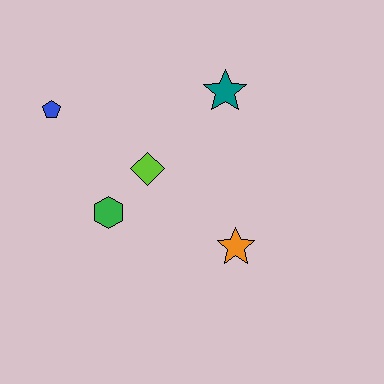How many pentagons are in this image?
There is 1 pentagon.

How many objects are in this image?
There are 5 objects.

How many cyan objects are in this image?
There are no cyan objects.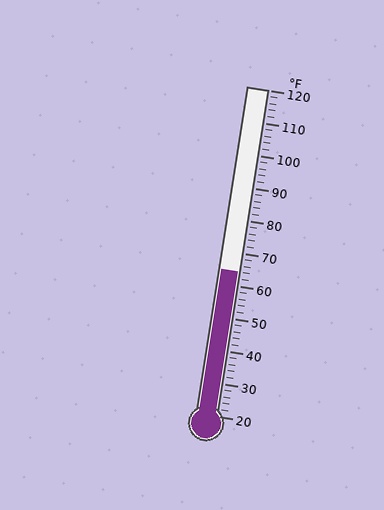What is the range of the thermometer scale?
The thermometer scale ranges from 20°F to 120°F.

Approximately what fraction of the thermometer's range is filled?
The thermometer is filled to approximately 45% of its range.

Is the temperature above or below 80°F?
The temperature is below 80°F.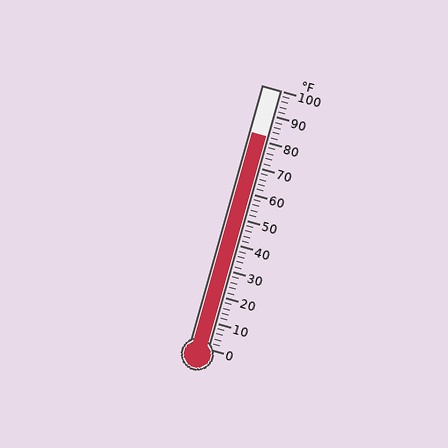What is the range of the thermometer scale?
The thermometer scale ranges from 0°F to 100°F.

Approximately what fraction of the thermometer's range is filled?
The thermometer is filled to approximately 80% of its range.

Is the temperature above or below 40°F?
The temperature is above 40°F.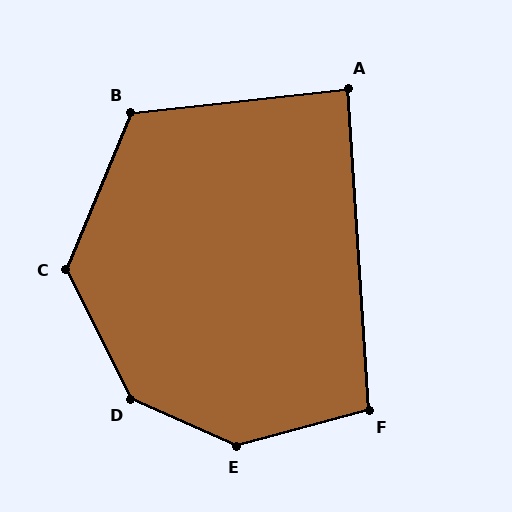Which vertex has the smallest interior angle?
A, at approximately 88 degrees.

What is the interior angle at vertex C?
Approximately 131 degrees (obtuse).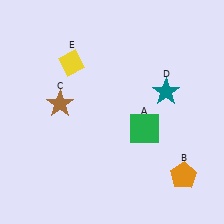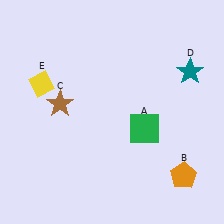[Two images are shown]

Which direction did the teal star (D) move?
The teal star (D) moved right.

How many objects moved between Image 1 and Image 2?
2 objects moved between the two images.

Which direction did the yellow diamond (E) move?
The yellow diamond (E) moved left.